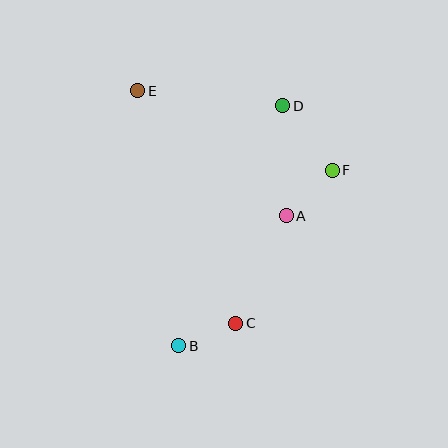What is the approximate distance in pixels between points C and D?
The distance between C and D is approximately 223 pixels.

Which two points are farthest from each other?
Points B and D are farthest from each other.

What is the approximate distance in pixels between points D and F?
The distance between D and F is approximately 81 pixels.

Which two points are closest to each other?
Points B and C are closest to each other.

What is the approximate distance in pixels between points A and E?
The distance between A and E is approximately 194 pixels.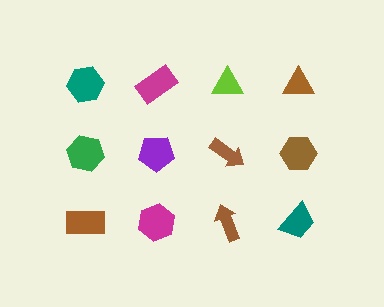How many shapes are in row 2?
4 shapes.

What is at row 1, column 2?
A magenta rectangle.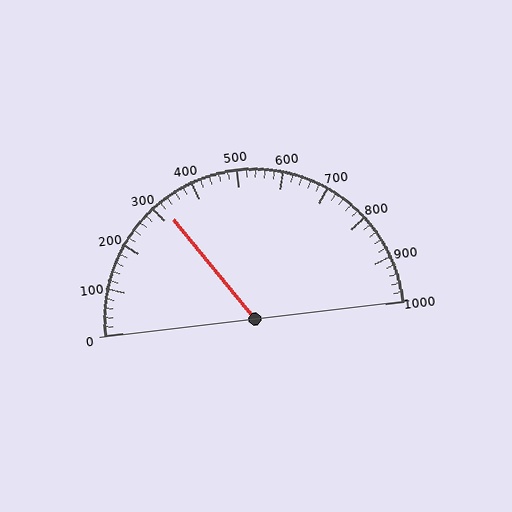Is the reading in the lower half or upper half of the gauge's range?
The reading is in the lower half of the range (0 to 1000).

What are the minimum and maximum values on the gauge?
The gauge ranges from 0 to 1000.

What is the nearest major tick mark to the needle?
The nearest major tick mark is 300.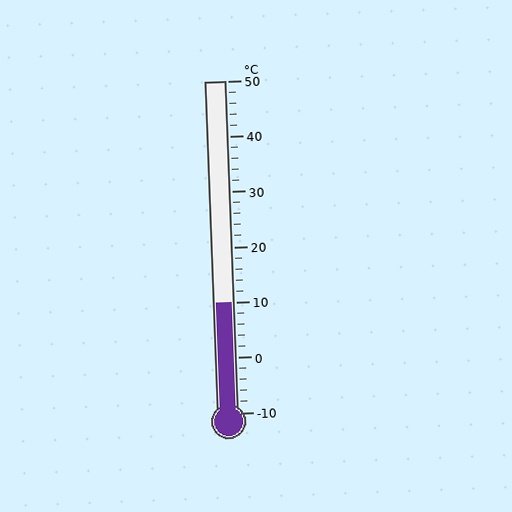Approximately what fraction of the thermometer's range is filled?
The thermometer is filled to approximately 35% of its range.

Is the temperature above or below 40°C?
The temperature is below 40°C.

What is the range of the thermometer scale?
The thermometer scale ranges from -10°C to 50°C.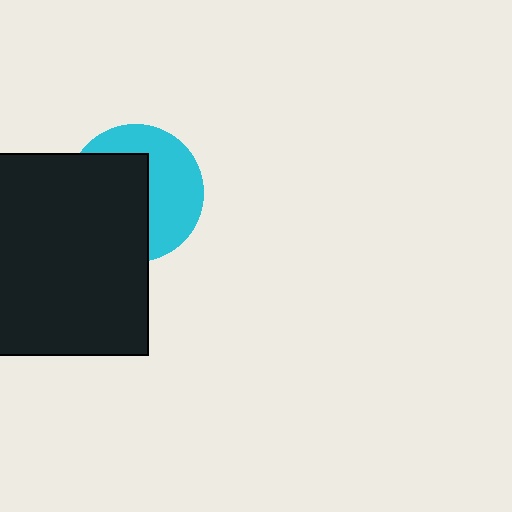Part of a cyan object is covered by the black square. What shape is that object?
It is a circle.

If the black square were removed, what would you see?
You would see the complete cyan circle.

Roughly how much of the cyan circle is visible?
About half of it is visible (roughly 48%).